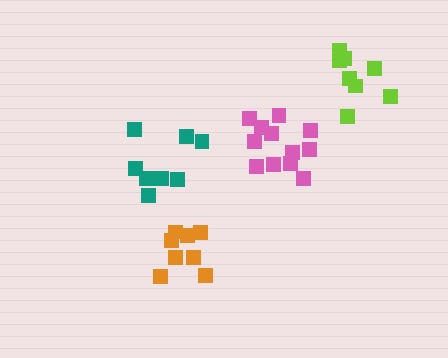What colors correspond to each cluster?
The clusters are colored: teal, lime, pink, orange.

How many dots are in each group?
Group 1: 8 dots, Group 2: 8 dots, Group 3: 12 dots, Group 4: 8 dots (36 total).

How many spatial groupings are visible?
There are 4 spatial groupings.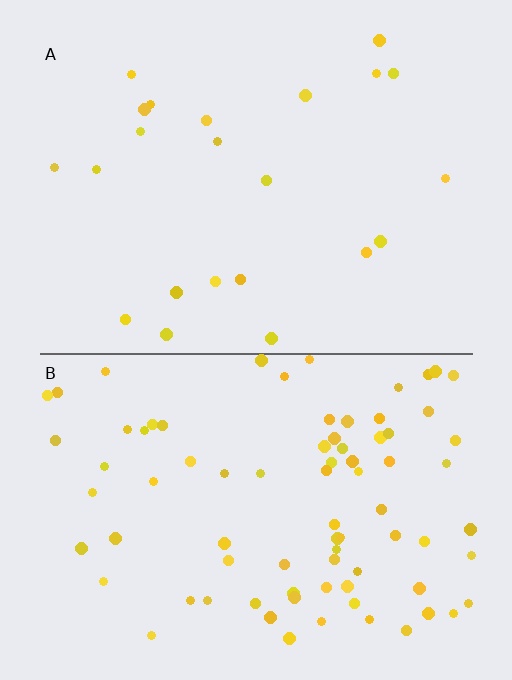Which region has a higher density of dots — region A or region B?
B (the bottom).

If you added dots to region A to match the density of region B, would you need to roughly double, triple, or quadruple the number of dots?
Approximately quadruple.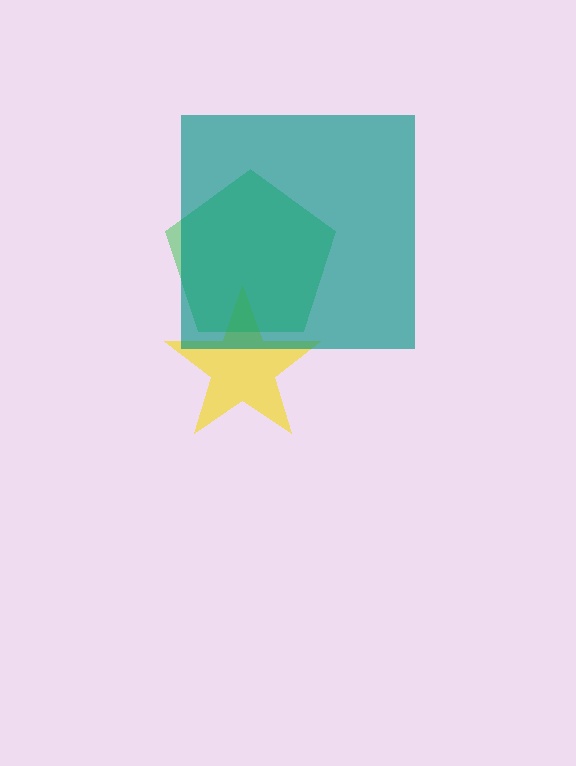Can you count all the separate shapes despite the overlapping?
Yes, there are 3 separate shapes.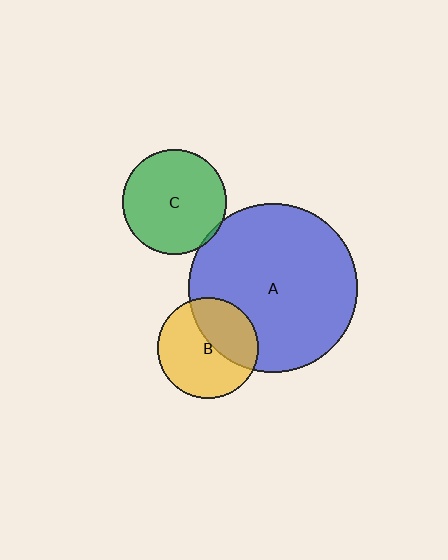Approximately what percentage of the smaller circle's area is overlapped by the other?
Approximately 5%.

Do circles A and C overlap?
Yes.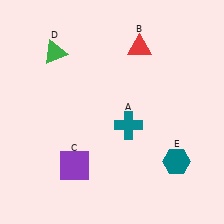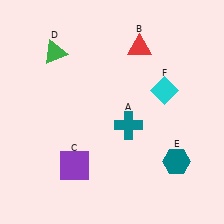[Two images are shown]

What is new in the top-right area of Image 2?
A cyan diamond (F) was added in the top-right area of Image 2.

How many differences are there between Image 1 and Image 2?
There is 1 difference between the two images.